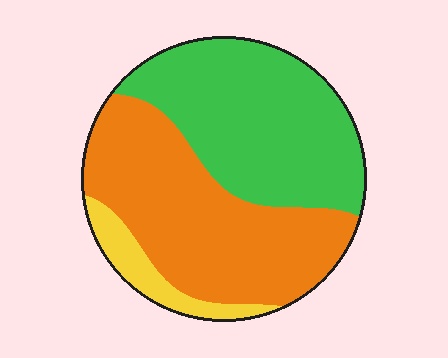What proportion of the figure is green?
Green covers 44% of the figure.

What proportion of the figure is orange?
Orange takes up about one half (1/2) of the figure.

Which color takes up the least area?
Yellow, at roughly 10%.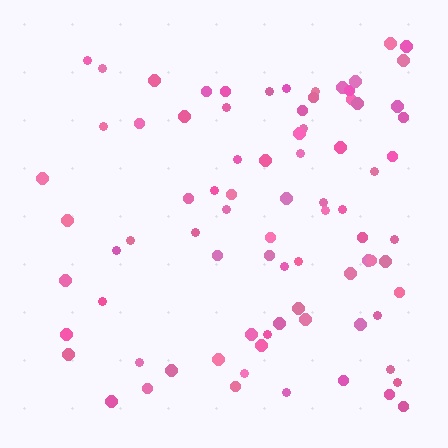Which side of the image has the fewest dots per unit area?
The left.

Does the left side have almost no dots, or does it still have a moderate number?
Still a moderate number, just noticeably fewer than the right.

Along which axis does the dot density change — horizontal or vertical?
Horizontal.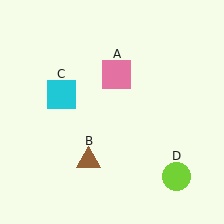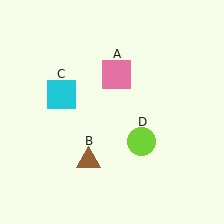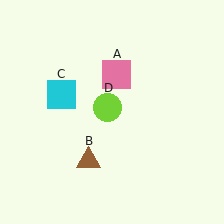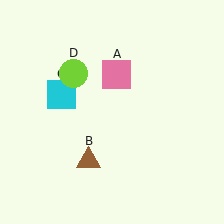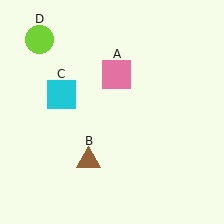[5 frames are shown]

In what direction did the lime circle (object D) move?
The lime circle (object D) moved up and to the left.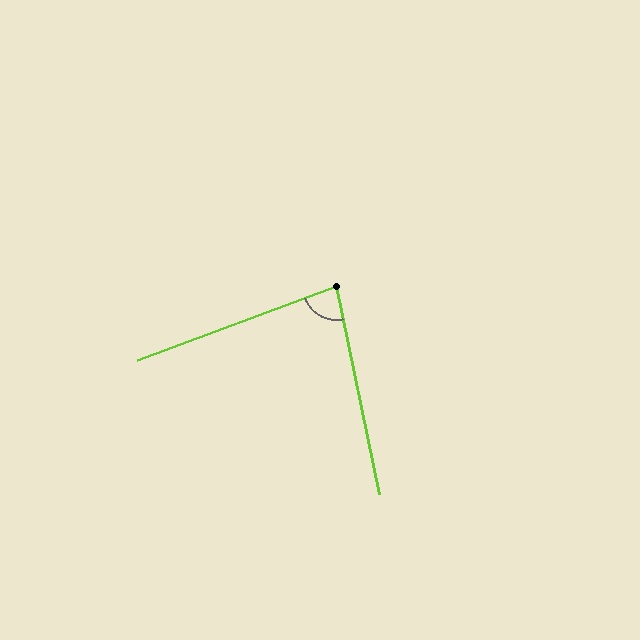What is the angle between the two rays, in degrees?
Approximately 81 degrees.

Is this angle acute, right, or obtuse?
It is acute.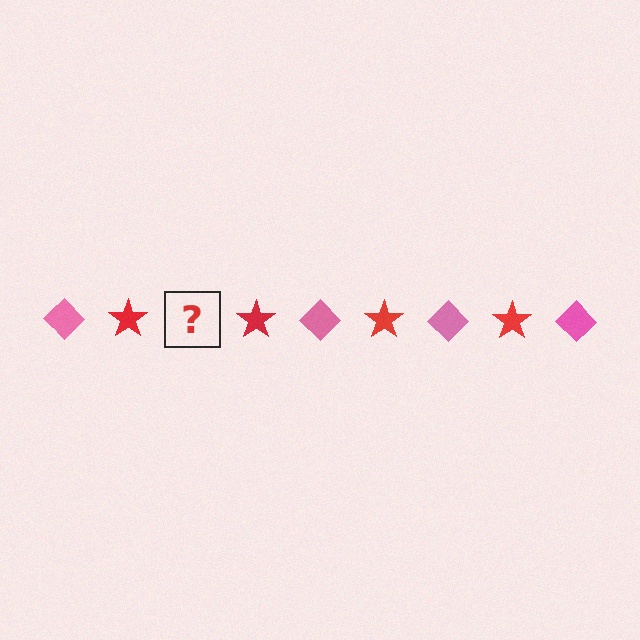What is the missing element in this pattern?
The missing element is a pink diamond.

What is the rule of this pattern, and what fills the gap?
The rule is that the pattern alternates between pink diamond and red star. The gap should be filled with a pink diamond.